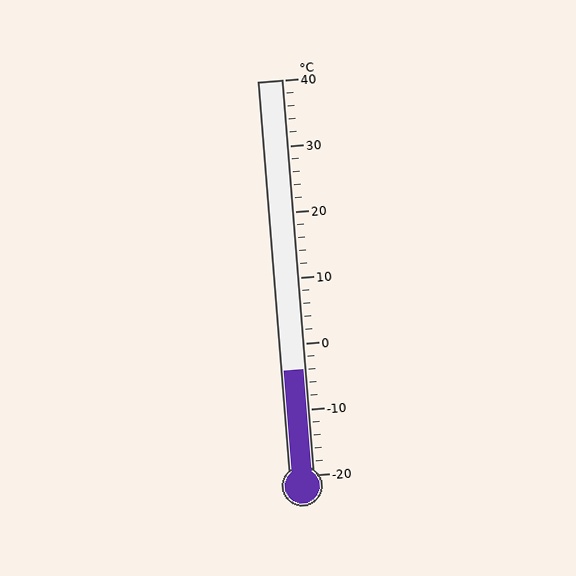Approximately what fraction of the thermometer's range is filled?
The thermometer is filled to approximately 25% of its range.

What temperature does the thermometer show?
The thermometer shows approximately -4°C.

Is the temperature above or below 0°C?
The temperature is below 0°C.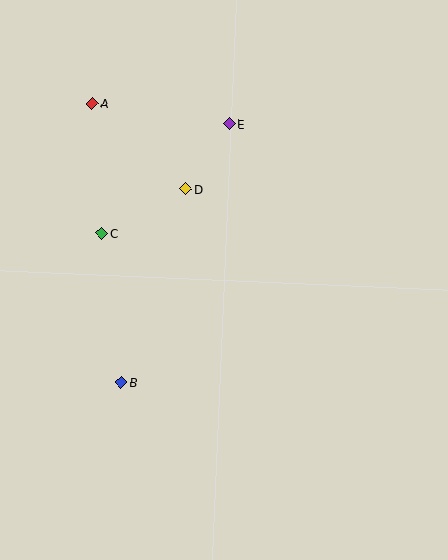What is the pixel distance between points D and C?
The distance between D and C is 95 pixels.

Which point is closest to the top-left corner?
Point A is closest to the top-left corner.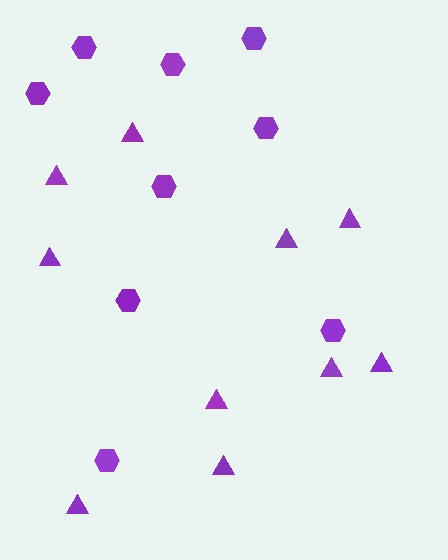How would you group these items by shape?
There are 2 groups: one group of hexagons (9) and one group of triangles (10).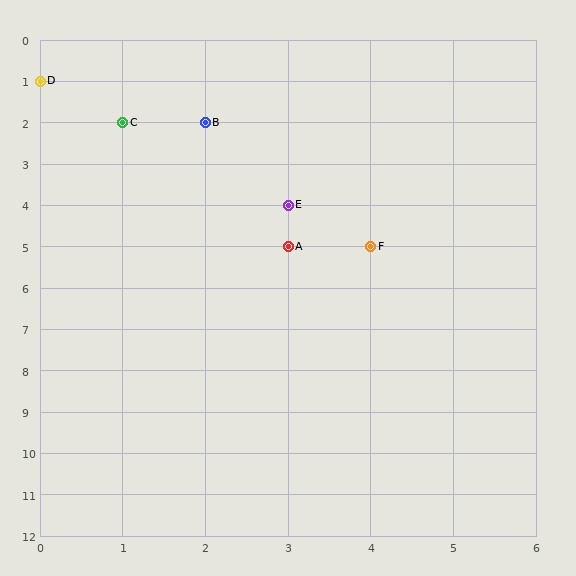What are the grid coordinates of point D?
Point D is at grid coordinates (0, 1).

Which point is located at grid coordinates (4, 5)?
Point F is at (4, 5).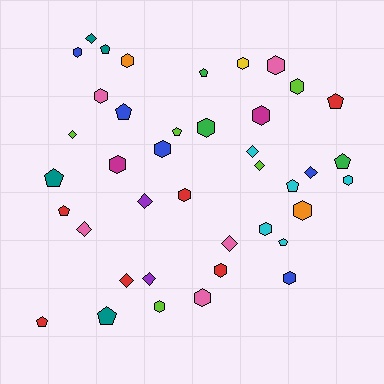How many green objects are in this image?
There are 3 green objects.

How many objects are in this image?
There are 40 objects.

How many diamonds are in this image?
There are 10 diamonds.